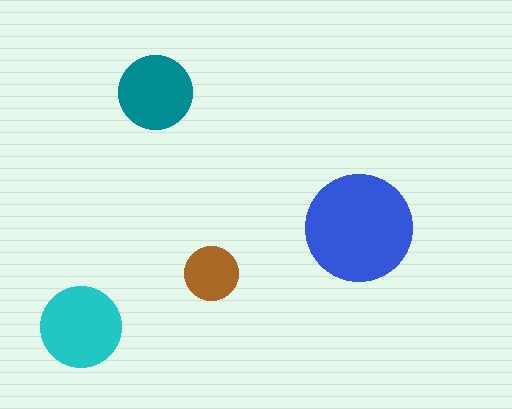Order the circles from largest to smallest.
the blue one, the cyan one, the teal one, the brown one.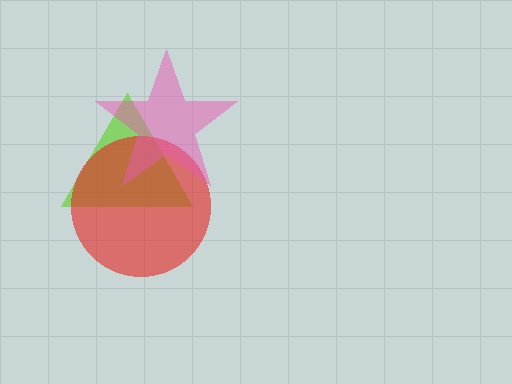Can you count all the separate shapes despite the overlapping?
Yes, there are 3 separate shapes.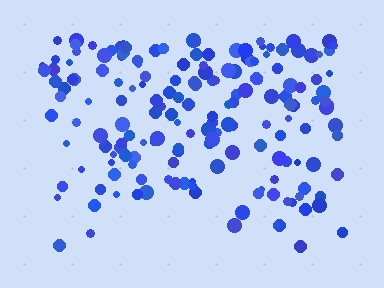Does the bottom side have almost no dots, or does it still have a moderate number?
Still a moderate number, just noticeably fewer than the top.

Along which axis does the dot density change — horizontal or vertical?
Vertical.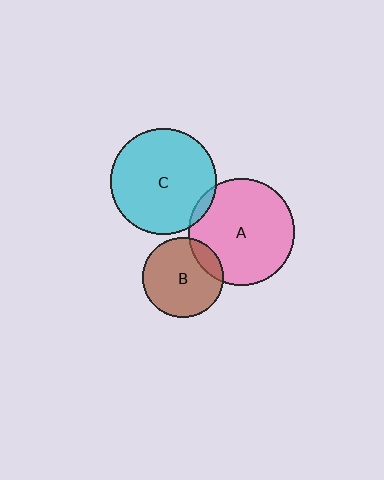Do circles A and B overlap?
Yes.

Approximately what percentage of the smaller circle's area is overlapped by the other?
Approximately 15%.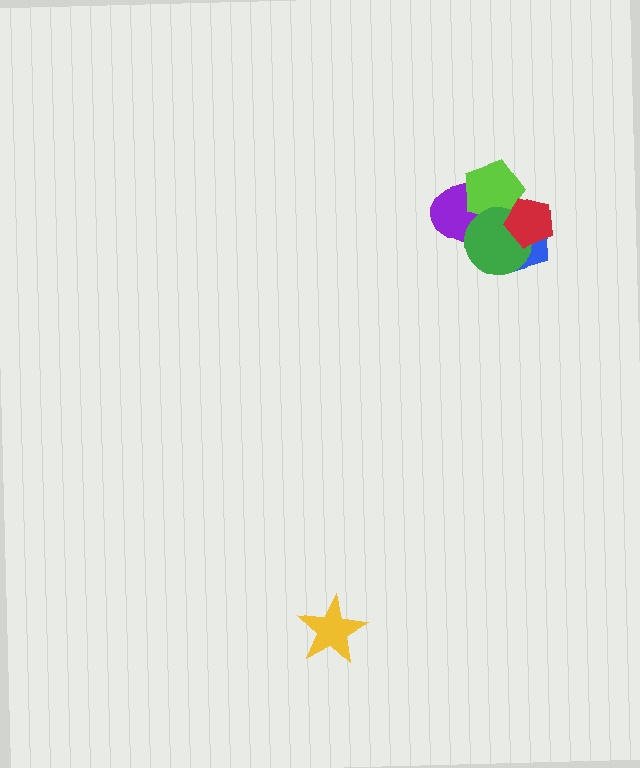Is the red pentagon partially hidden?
No, no other shape covers it.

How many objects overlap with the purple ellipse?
4 objects overlap with the purple ellipse.